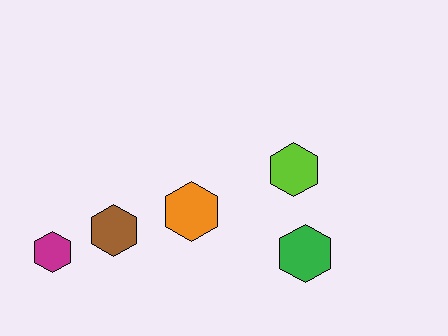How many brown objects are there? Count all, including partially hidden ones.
There is 1 brown object.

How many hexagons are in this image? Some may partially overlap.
There are 5 hexagons.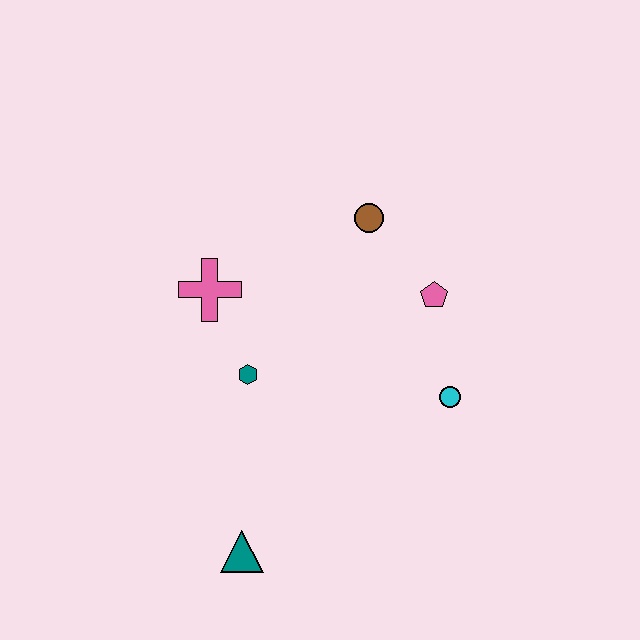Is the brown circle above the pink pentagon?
Yes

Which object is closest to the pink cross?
The teal hexagon is closest to the pink cross.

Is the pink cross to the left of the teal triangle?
Yes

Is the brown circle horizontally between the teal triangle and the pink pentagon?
Yes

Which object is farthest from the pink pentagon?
The teal triangle is farthest from the pink pentagon.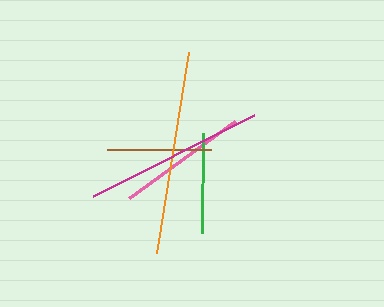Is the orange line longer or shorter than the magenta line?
The orange line is longer than the magenta line.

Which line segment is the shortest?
The green line is the shortest at approximately 100 pixels.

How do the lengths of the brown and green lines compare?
The brown and green lines are approximately the same length.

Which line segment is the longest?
The orange line is the longest at approximately 203 pixels.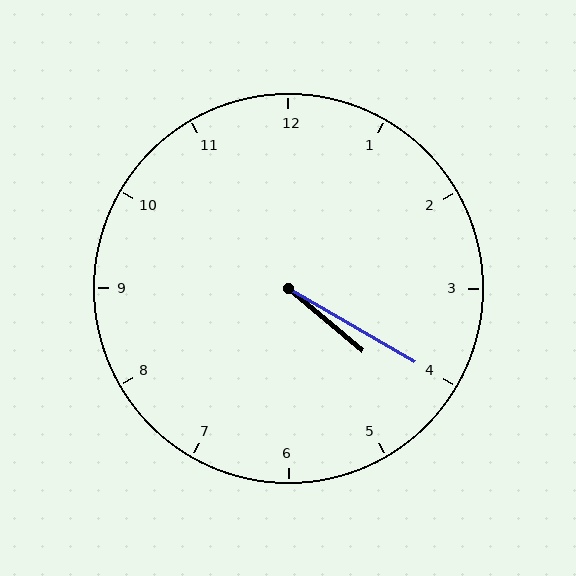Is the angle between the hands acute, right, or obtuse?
It is acute.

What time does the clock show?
4:20.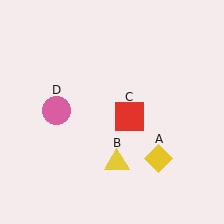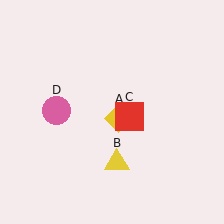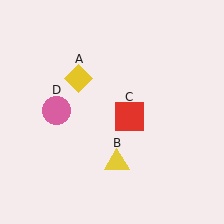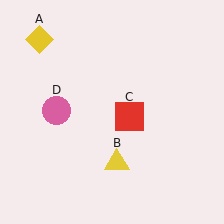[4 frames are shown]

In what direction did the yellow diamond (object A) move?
The yellow diamond (object A) moved up and to the left.